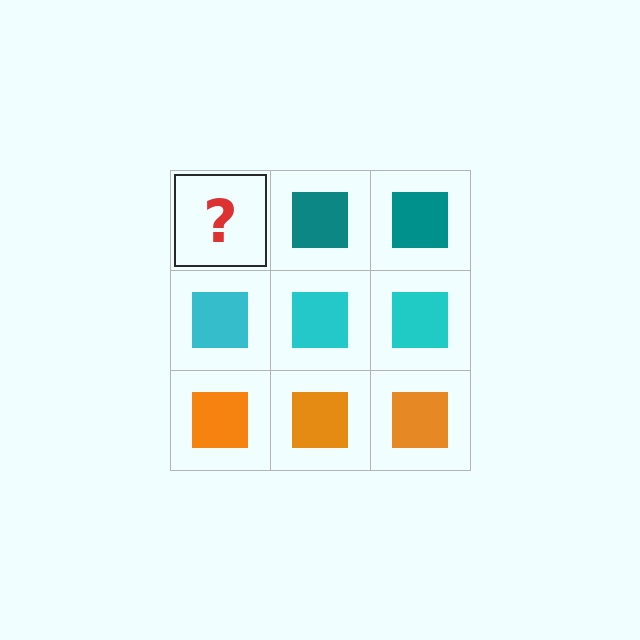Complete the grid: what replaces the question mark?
The question mark should be replaced with a teal square.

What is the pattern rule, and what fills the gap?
The rule is that each row has a consistent color. The gap should be filled with a teal square.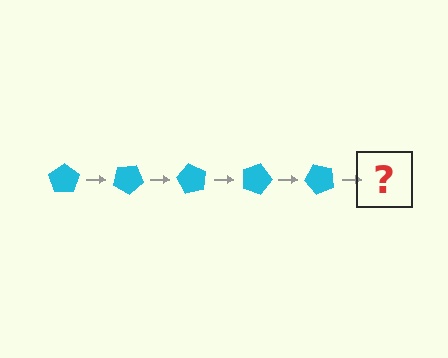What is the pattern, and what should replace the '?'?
The pattern is that the pentagon rotates 30 degrees each step. The '?' should be a cyan pentagon rotated 150 degrees.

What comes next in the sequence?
The next element should be a cyan pentagon rotated 150 degrees.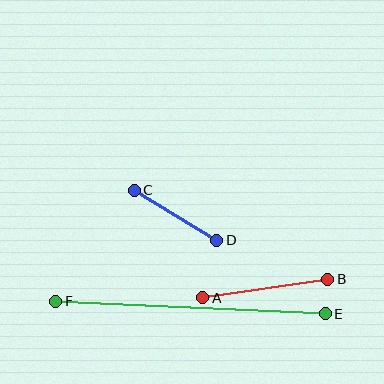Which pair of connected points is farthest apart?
Points E and F are farthest apart.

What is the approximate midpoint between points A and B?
The midpoint is at approximately (265, 289) pixels.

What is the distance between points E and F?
The distance is approximately 270 pixels.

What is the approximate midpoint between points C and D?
The midpoint is at approximately (175, 215) pixels.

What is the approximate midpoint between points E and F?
The midpoint is at approximately (191, 308) pixels.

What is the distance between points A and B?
The distance is approximately 126 pixels.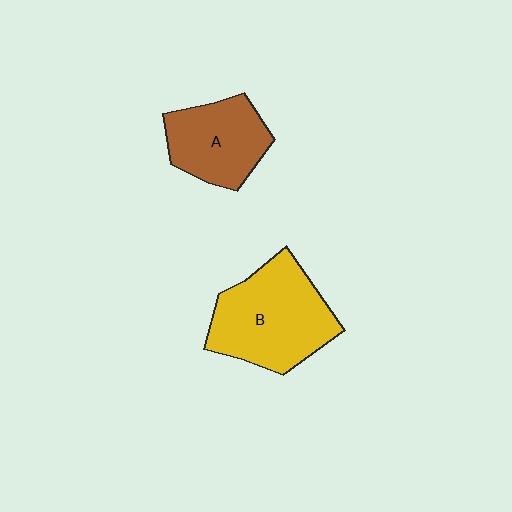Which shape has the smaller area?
Shape A (brown).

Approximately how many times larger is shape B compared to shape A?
Approximately 1.4 times.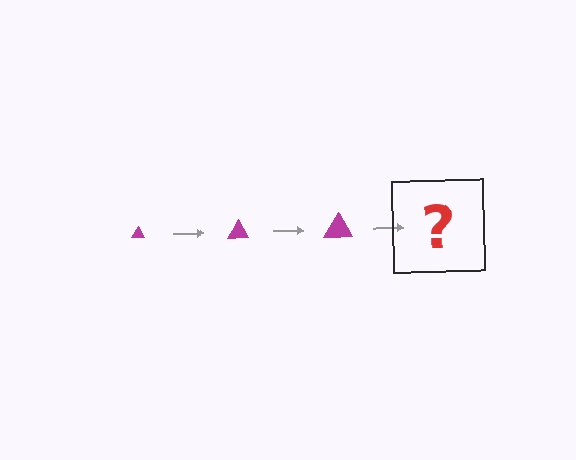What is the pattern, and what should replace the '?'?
The pattern is that the triangle gets progressively larger each step. The '?' should be a magenta triangle, larger than the previous one.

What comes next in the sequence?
The next element should be a magenta triangle, larger than the previous one.